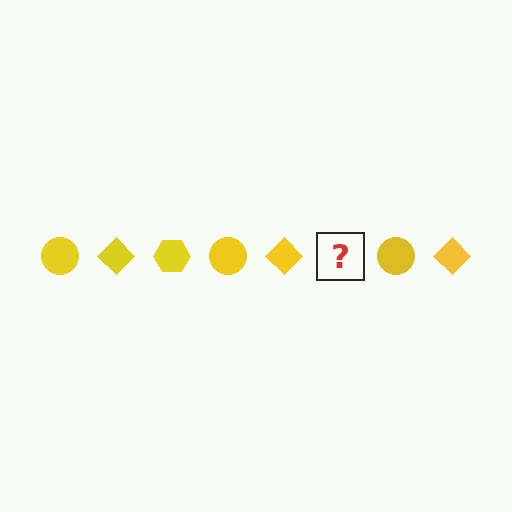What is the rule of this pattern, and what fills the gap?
The rule is that the pattern cycles through circle, diamond, hexagon shapes in yellow. The gap should be filled with a yellow hexagon.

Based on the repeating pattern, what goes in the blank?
The blank should be a yellow hexagon.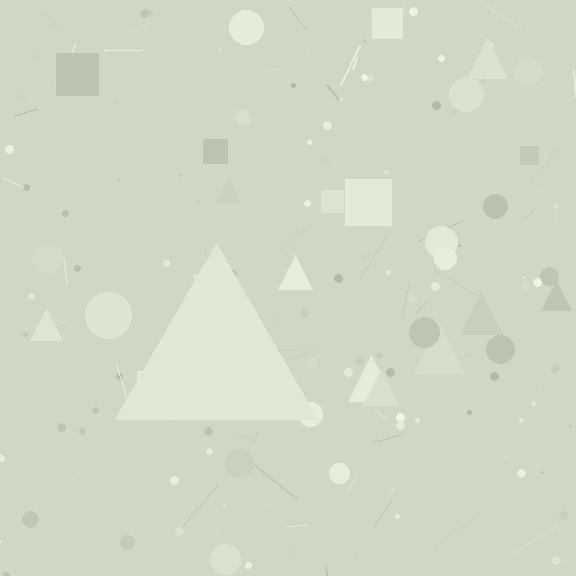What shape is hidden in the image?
A triangle is hidden in the image.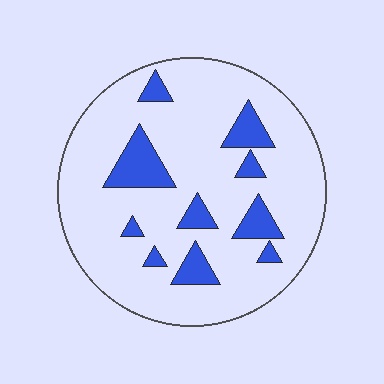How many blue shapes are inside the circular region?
10.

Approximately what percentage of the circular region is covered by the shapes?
Approximately 15%.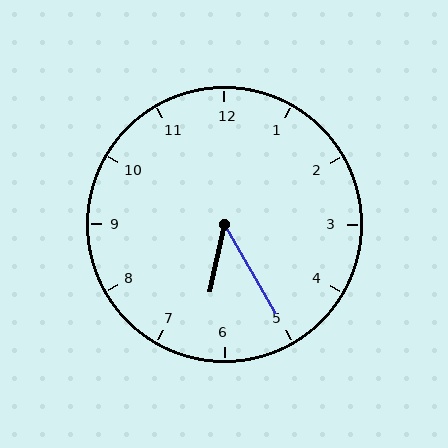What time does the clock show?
6:25.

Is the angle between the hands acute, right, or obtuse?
It is acute.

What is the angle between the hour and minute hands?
Approximately 42 degrees.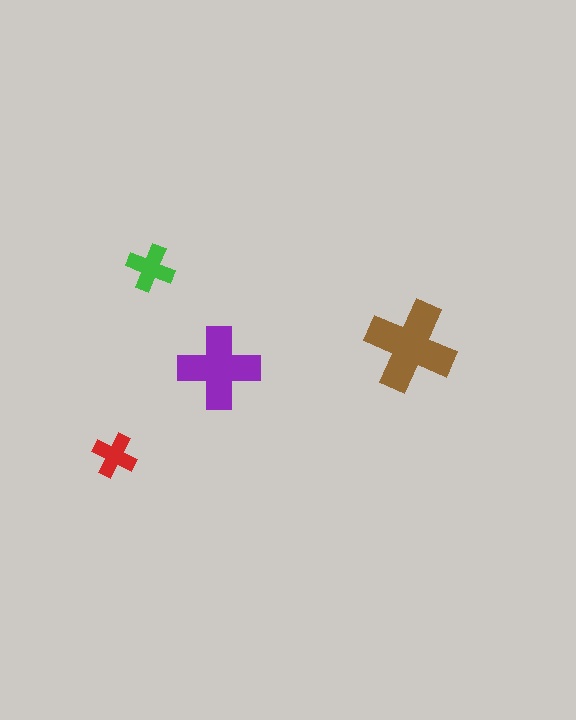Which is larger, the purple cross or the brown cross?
The brown one.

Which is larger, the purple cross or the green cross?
The purple one.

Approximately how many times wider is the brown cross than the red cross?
About 2 times wider.